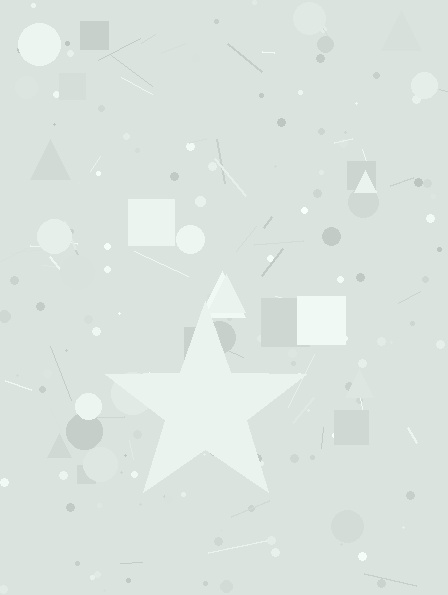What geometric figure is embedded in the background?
A star is embedded in the background.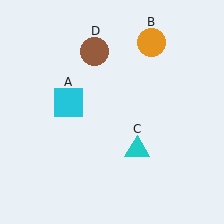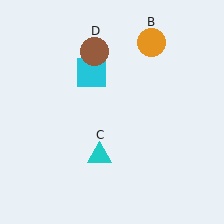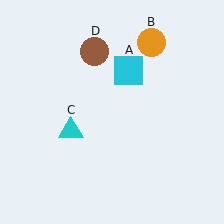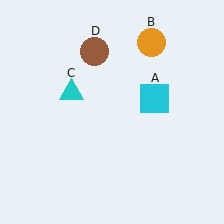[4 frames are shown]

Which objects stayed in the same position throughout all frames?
Orange circle (object B) and brown circle (object D) remained stationary.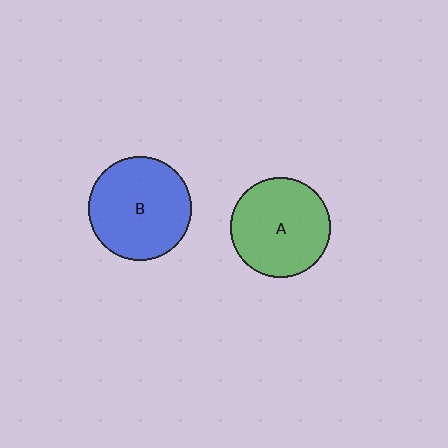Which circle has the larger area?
Circle B (blue).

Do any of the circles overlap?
No, none of the circles overlap.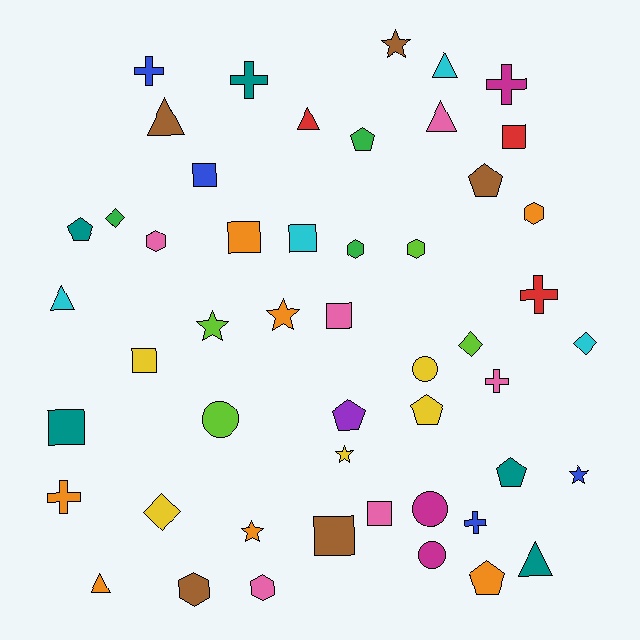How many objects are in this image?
There are 50 objects.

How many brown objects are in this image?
There are 5 brown objects.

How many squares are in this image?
There are 9 squares.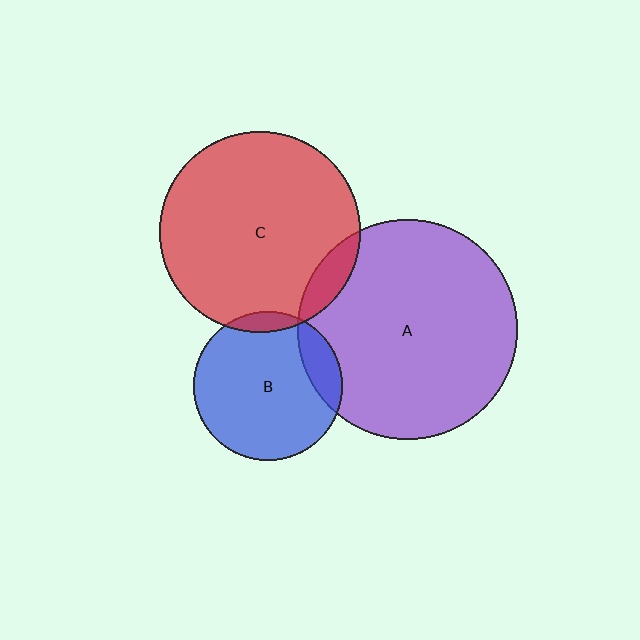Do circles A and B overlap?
Yes.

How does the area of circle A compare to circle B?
Approximately 2.2 times.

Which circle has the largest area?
Circle A (purple).